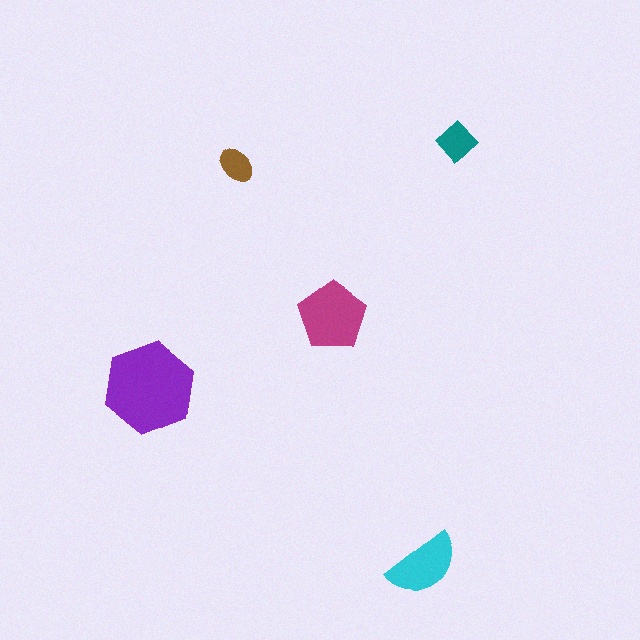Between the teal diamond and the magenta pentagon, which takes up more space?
The magenta pentagon.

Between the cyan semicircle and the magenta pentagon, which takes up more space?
The magenta pentagon.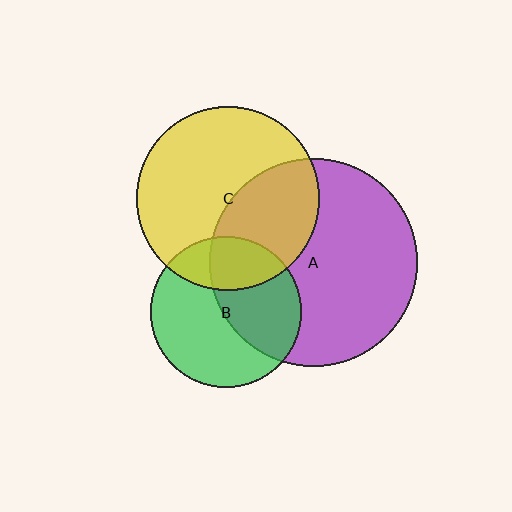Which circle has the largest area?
Circle A (purple).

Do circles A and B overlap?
Yes.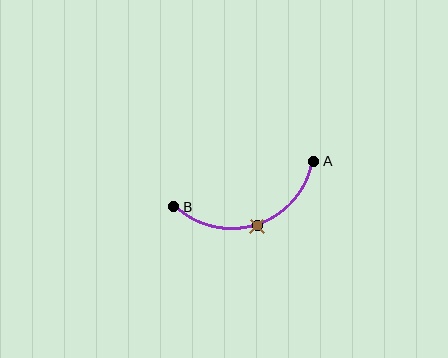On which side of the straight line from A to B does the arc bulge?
The arc bulges below the straight line connecting A and B.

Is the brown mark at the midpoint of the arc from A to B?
Yes. The brown mark lies on the arc at equal arc-length from both A and B — it is the arc midpoint.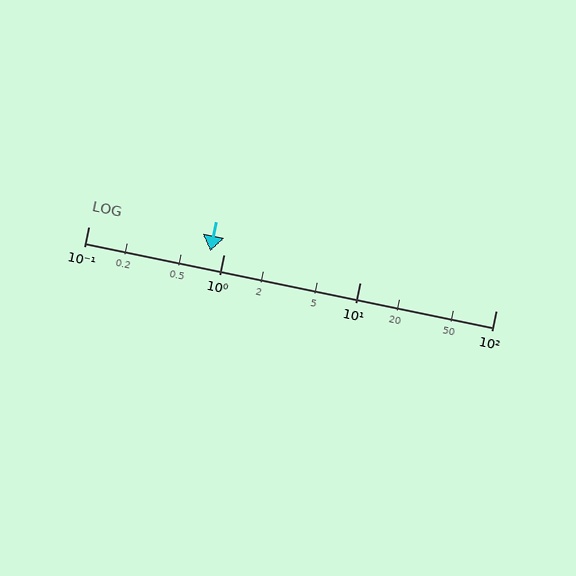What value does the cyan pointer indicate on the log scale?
The pointer indicates approximately 0.79.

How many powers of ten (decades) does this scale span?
The scale spans 3 decades, from 0.1 to 100.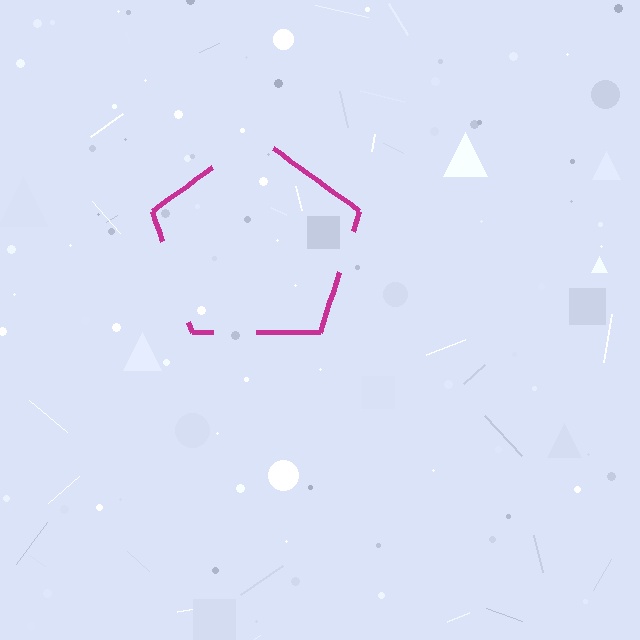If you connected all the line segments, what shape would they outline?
They would outline a pentagon.